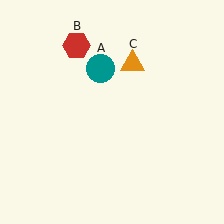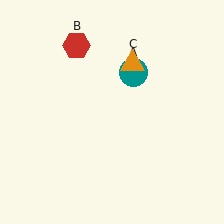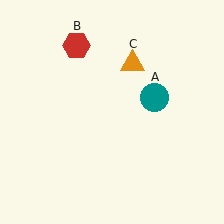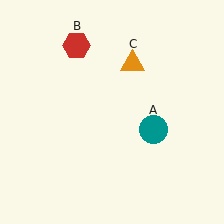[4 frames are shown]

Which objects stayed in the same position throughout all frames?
Red hexagon (object B) and orange triangle (object C) remained stationary.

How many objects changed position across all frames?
1 object changed position: teal circle (object A).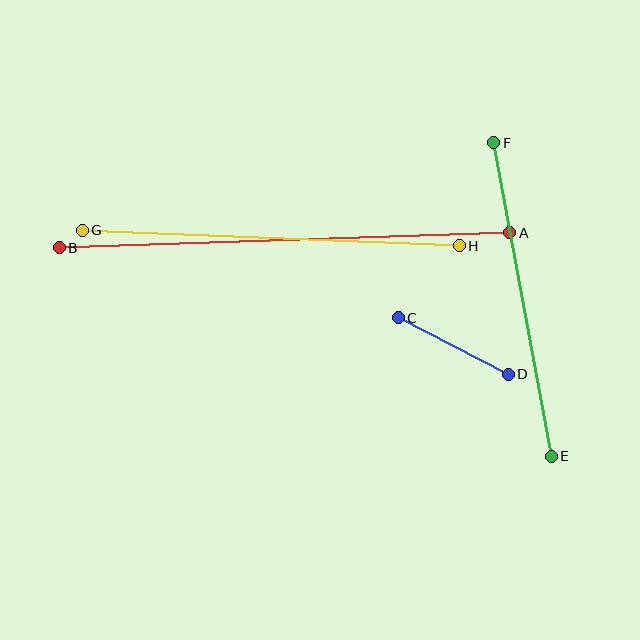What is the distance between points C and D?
The distance is approximately 124 pixels.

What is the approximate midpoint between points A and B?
The midpoint is at approximately (285, 240) pixels.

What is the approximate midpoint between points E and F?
The midpoint is at approximately (523, 299) pixels.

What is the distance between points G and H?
The distance is approximately 377 pixels.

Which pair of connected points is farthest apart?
Points A and B are farthest apart.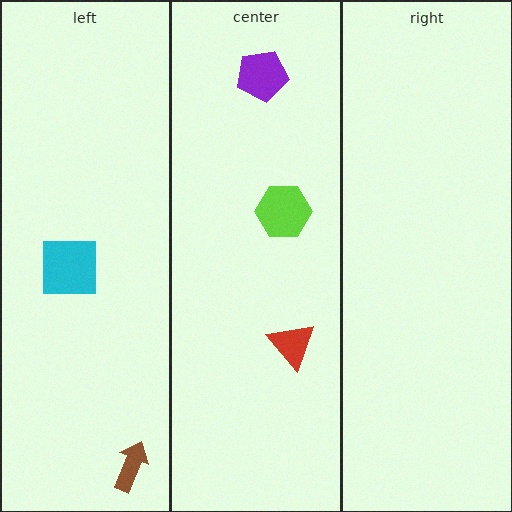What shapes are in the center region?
The red triangle, the purple pentagon, the lime hexagon.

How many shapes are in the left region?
2.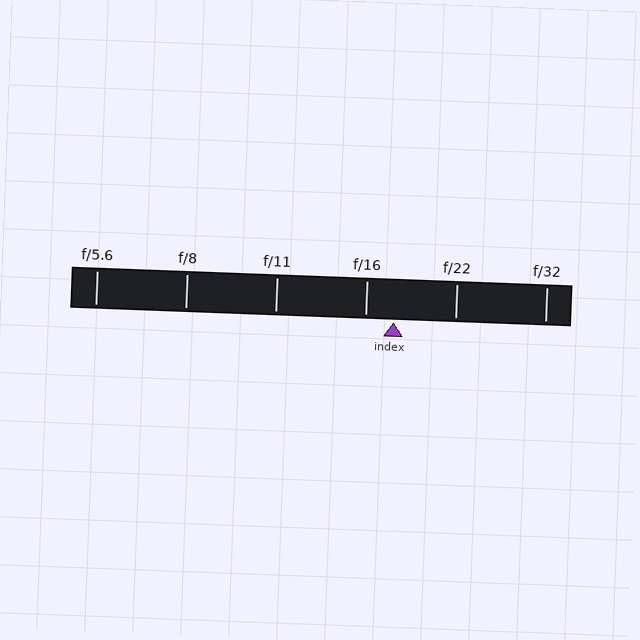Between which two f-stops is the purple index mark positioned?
The index mark is between f/16 and f/22.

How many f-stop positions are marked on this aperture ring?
There are 6 f-stop positions marked.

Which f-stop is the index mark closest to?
The index mark is closest to f/16.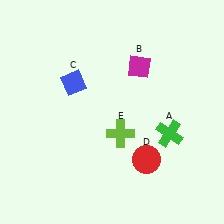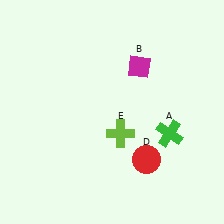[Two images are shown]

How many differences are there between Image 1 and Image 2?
There is 1 difference between the two images.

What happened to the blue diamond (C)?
The blue diamond (C) was removed in Image 2. It was in the top-left area of Image 1.